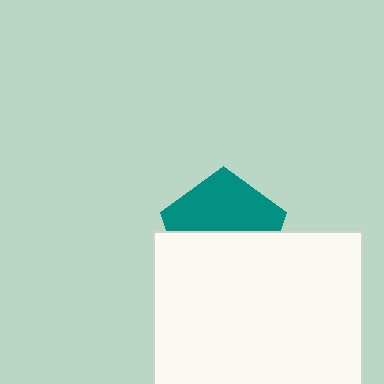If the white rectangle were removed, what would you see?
You would see the complete teal pentagon.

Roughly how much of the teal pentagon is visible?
About half of it is visible (roughly 49%).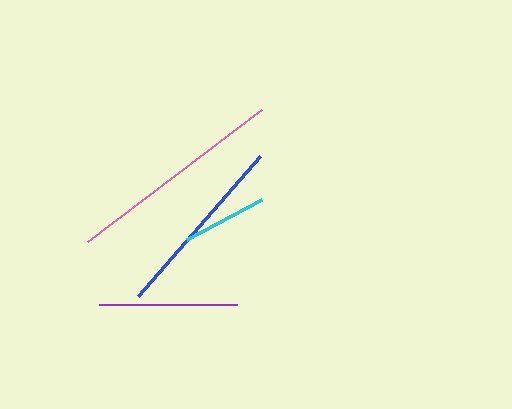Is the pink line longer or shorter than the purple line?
The pink line is longer than the purple line.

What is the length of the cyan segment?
The cyan segment is approximately 85 pixels long.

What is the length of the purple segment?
The purple segment is approximately 138 pixels long.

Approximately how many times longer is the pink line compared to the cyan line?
The pink line is approximately 2.6 times the length of the cyan line.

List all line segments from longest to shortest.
From longest to shortest: pink, blue, purple, cyan.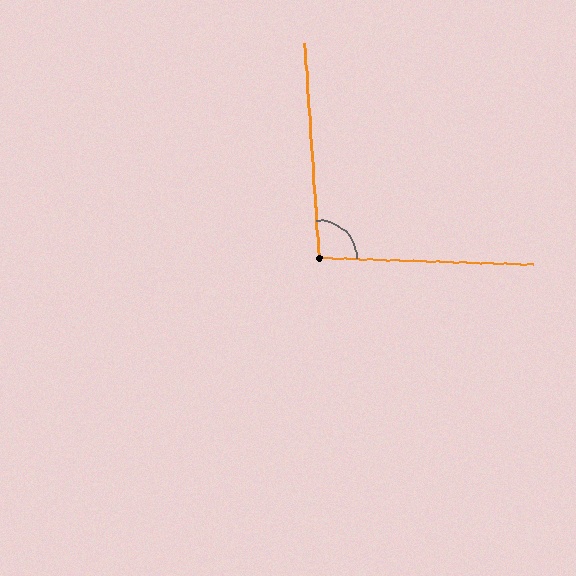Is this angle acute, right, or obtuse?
It is obtuse.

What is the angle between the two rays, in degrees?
Approximately 95 degrees.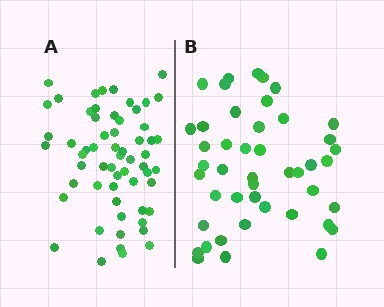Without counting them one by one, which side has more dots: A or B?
Region A (the left region) has more dots.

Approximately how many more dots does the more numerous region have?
Region A has approximately 15 more dots than region B.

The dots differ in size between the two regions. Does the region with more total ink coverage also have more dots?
No. Region B has more total ink coverage because its dots are larger, but region A actually contains more individual dots. Total area can be misleading — the number of items is what matters here.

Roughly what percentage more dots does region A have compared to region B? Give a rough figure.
About 35% more.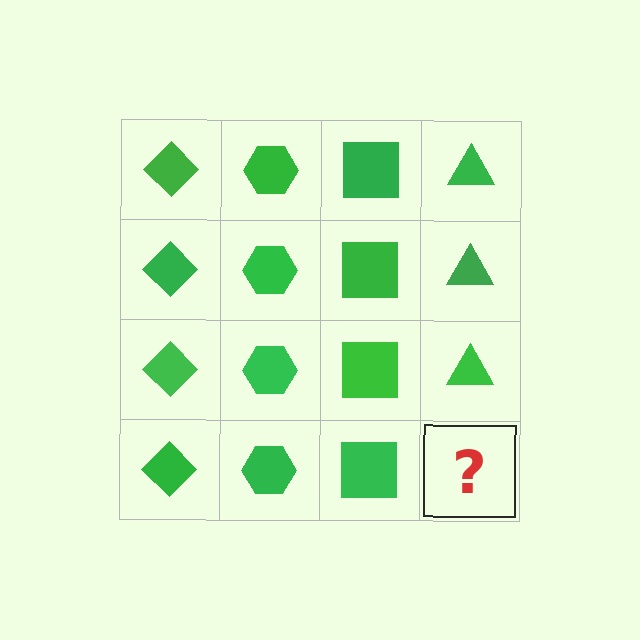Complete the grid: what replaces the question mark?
The question mark should be replaced with a green triangle.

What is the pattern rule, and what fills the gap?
The rule is that each column has a consistent shape. The gap should be filled with a green triangle.